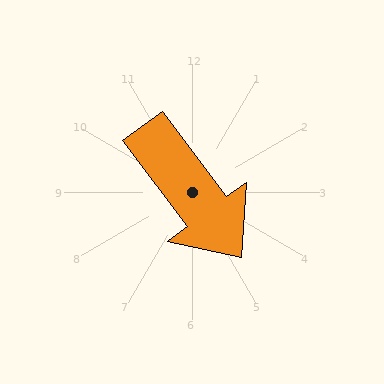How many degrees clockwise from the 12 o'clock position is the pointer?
Approximately 143 degrees.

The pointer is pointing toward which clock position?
Roughly 5 o'clock.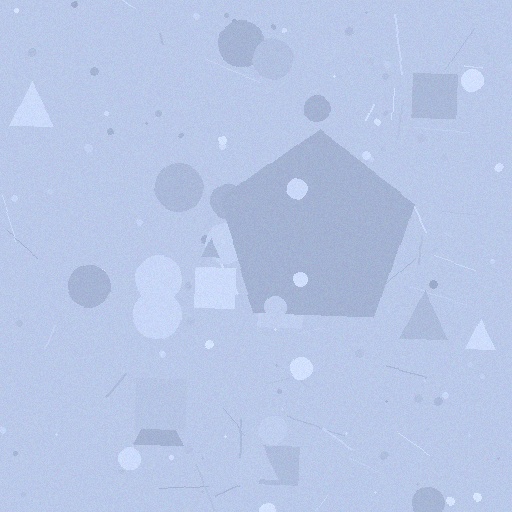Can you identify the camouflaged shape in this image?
The camouflaged shape is a pentagon.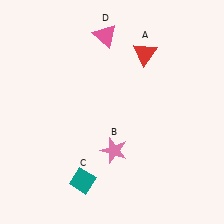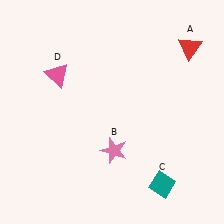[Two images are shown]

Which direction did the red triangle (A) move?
The red triangle (A) moved right.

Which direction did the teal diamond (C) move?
The teal diamond (C) moved right.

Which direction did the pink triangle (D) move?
The pink triangle (D) moved left.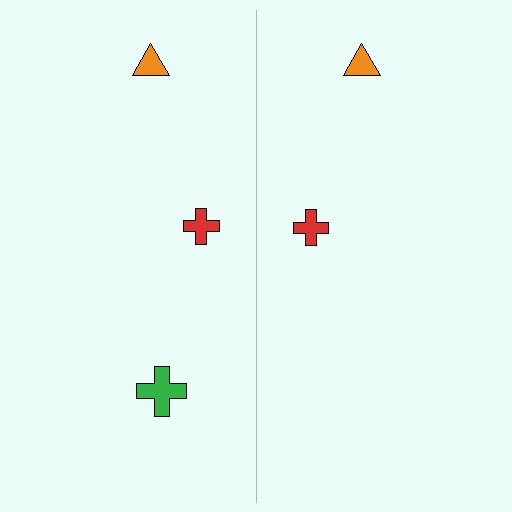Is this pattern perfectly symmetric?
No, the pattern is not perfectly symmetric. A green cross is missing from the right side.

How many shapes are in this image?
There are 5 shapes in this image.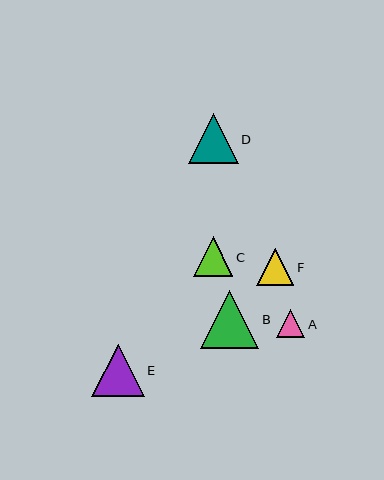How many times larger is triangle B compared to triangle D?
Triangle B is approximately 1.2 times the size of triangle D.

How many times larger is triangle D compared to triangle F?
Triangle D is approximately 1.3 times the size of triangle F.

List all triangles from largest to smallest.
From largest to smallest: B, E, D, C, F, A.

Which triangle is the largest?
Triangle B is the largest with a size of approximately 58 pixels.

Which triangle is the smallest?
Triangle A is the smallest with a size of approximately 28 pixels.